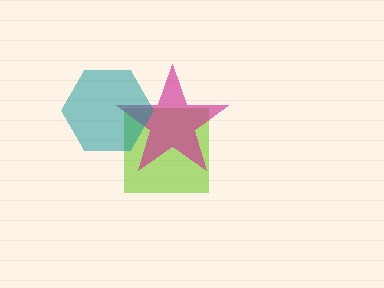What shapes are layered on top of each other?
The layered shapes are: a lime square, a magenta star, a teal hexagon.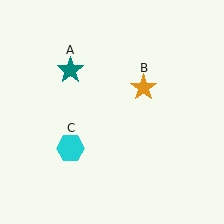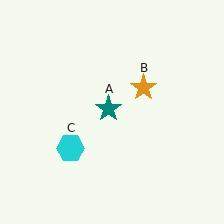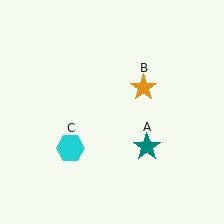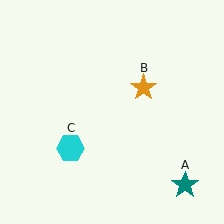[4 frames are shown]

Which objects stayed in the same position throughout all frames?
Orange star (object B) and cyan hexagon (object C) remained stationary.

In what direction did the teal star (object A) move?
The teal star (object A) moved down and to the right.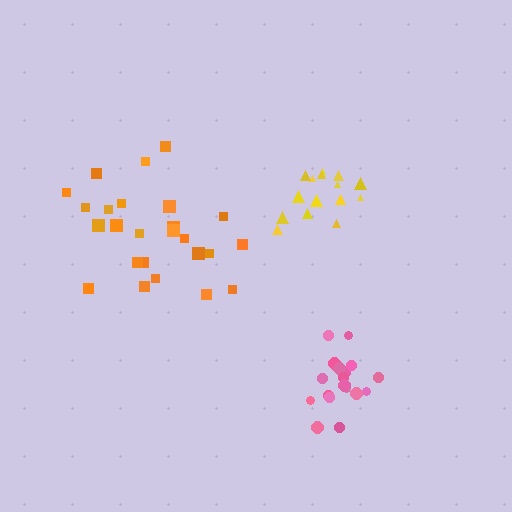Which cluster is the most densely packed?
Yellow.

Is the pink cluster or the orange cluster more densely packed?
Pink.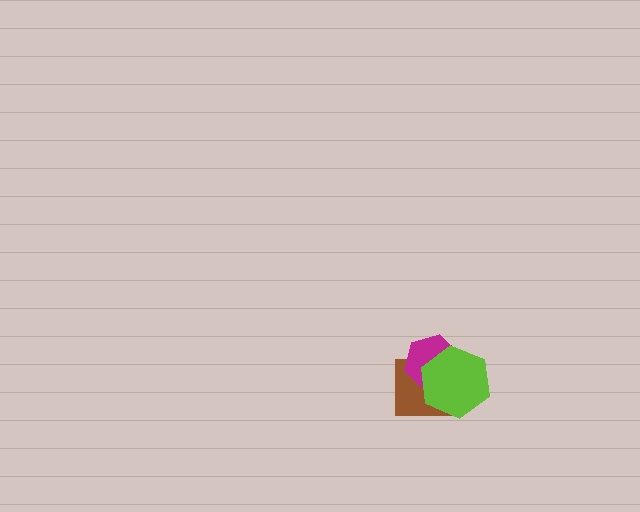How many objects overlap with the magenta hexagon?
2 objects overlap with the magenta hexagon.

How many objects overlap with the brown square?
2 objects overlap with the brown square.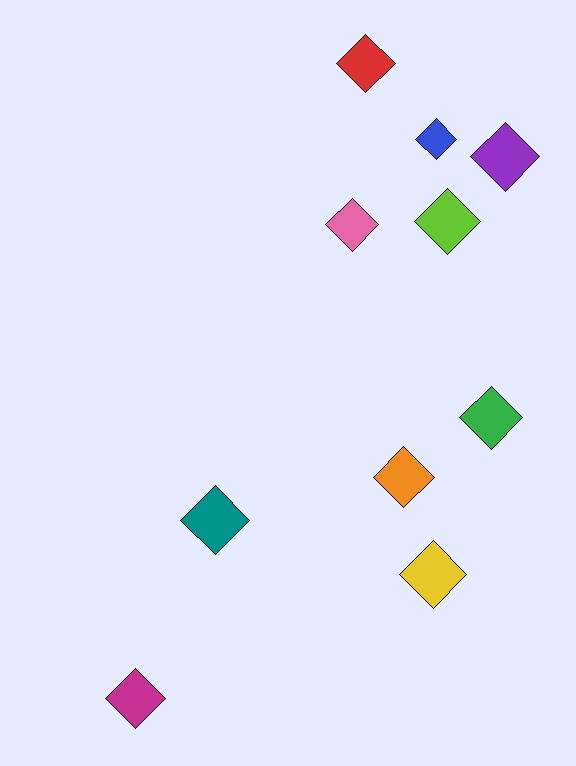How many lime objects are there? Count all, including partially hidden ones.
There is 1 lime object.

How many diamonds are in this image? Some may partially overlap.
There are 10 diamonds.